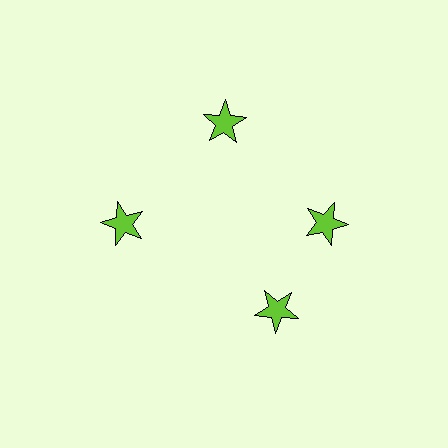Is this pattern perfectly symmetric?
No. The 4 lime stars are arranged in a ring, but one element near the 6 o'clock position is rotated out of alignment along the ring, breaking the 4-fold rotational symmetry.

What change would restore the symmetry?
The symmetry would be restored by rotating it back into even spacing with its neighbors so that all 4 stars sit at equal angles and equal distance from the center.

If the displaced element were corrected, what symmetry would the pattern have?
It would have 4-fold rotational symmetry — the pattern would map onto itself every 90 degrees.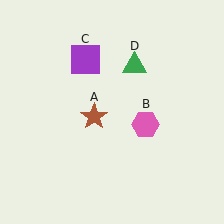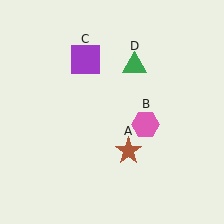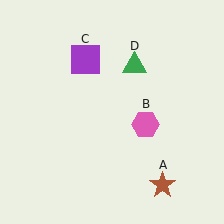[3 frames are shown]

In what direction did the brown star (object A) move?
The brown star (object A) moved down and to the right.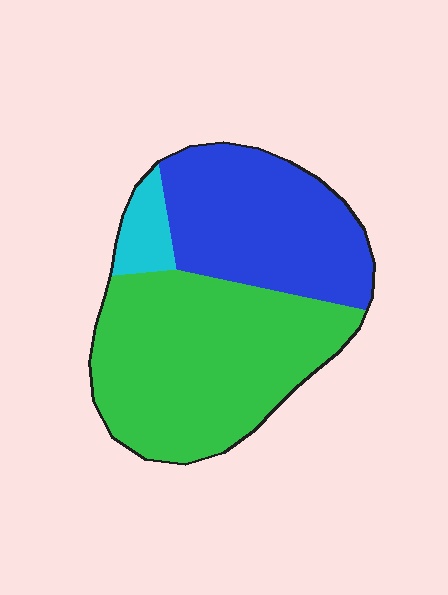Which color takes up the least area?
Cyan, at roughly 5%.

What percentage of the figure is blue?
Blue covers roughly 40% of the figure.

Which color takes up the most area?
Green, at roughly 55%.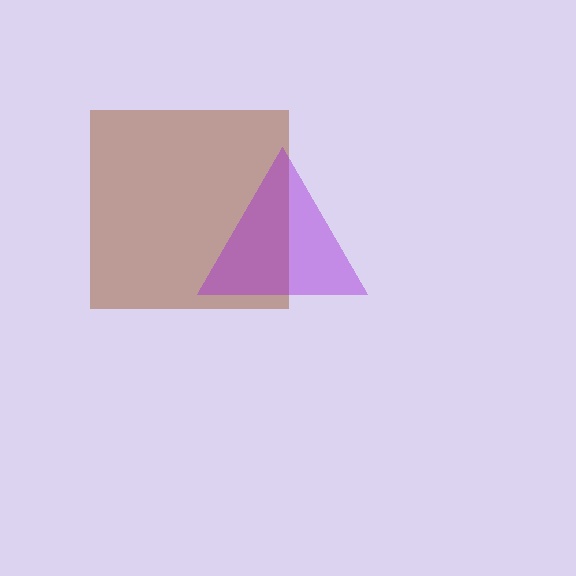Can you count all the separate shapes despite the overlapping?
Yes, there are 2 separate shapes.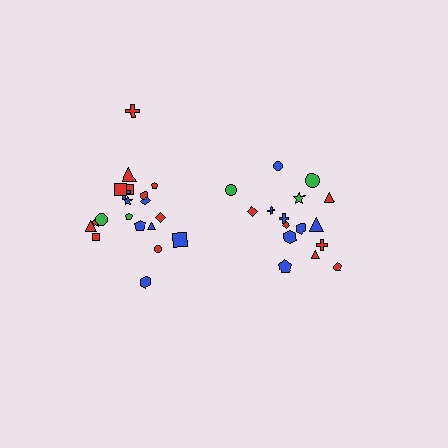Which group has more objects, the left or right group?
The left group.